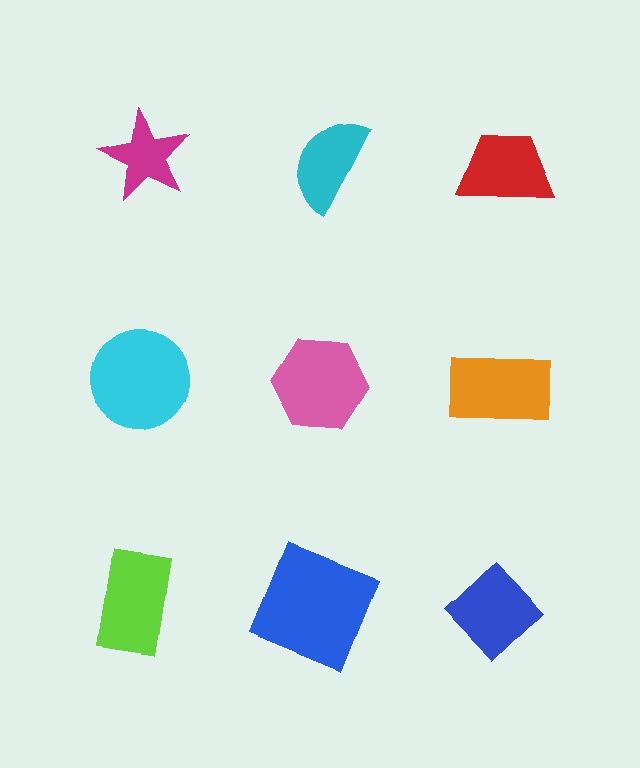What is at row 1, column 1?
A magenta star.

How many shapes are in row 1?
3 shapes.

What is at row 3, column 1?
A lime rectangle.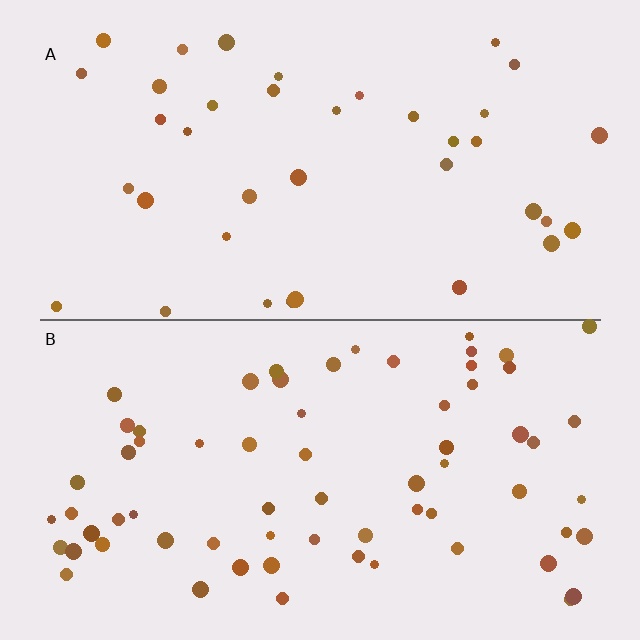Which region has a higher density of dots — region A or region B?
B (the bottom).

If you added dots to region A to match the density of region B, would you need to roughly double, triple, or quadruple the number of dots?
Approximately double.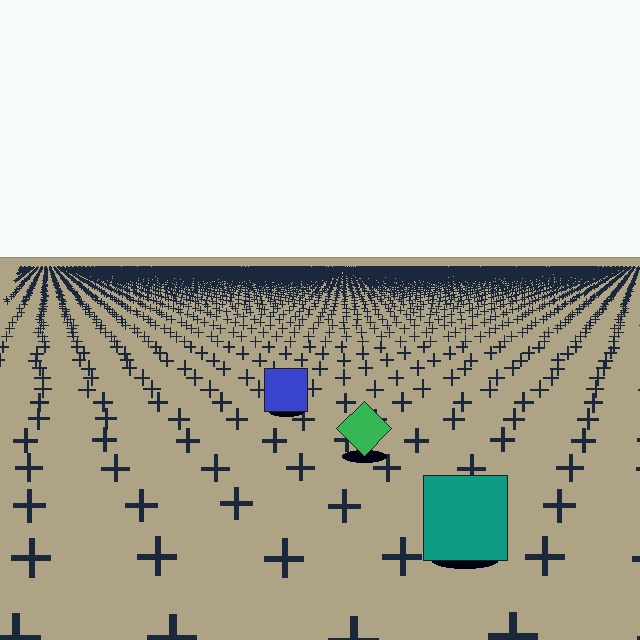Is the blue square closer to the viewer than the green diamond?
No. The green diamond is closer — you can tell from the texture gradient: the ground texture is coarser near it.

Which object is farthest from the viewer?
The blue square is farthest from the viewer. It appears smaller and the ground texture around it is denser.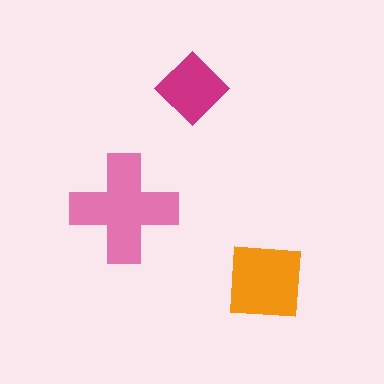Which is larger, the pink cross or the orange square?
The pink cross.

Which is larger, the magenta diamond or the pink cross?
The pink cross.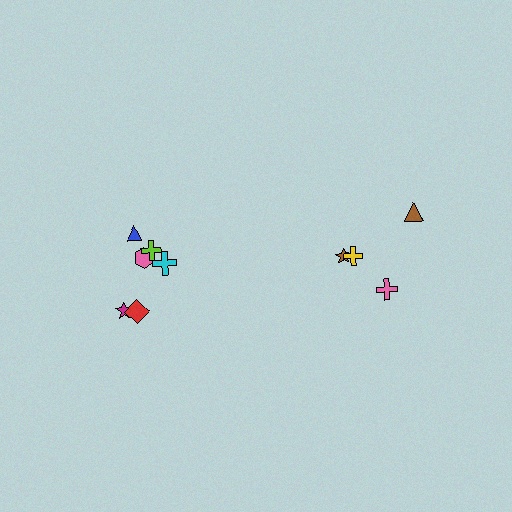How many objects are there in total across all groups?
There are 10 objects.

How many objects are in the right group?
There are 4 objects.